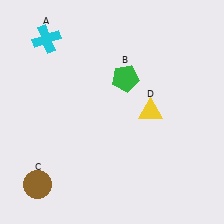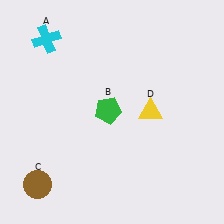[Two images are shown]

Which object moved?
The green pentagon (B) moved down.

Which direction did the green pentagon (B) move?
The green pentagon (B) moved down.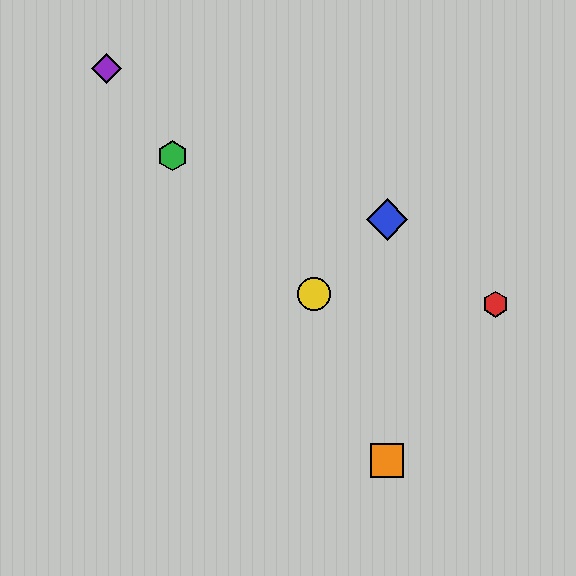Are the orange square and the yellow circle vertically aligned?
No, the orange square is at x≈387 and the yellow circle is at x≈314.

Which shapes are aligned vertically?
The blue diamond, the orange square are aligned vertically.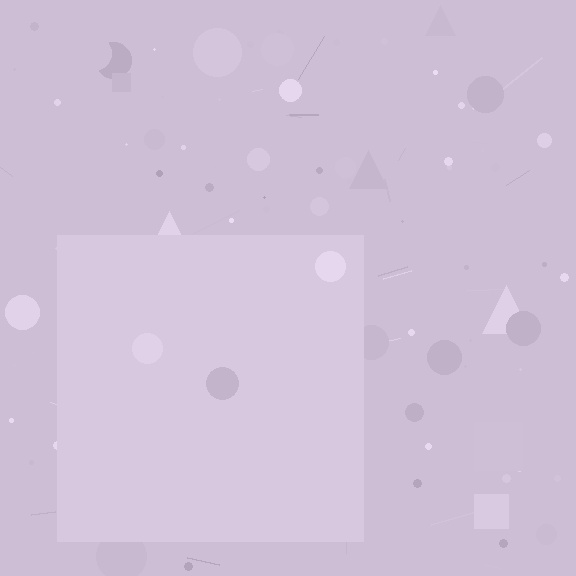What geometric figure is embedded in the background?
A square is embedded in the background.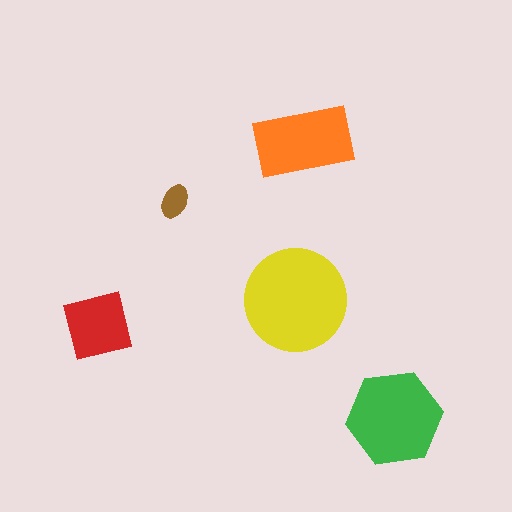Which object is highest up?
The orange rectangle is topmost.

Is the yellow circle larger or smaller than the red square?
Larger.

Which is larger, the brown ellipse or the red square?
The red square.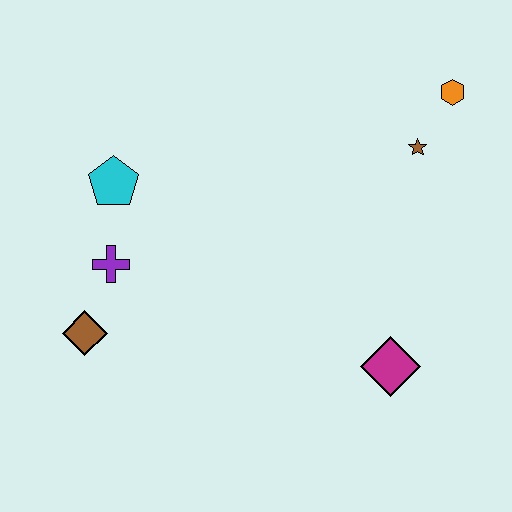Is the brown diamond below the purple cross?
Yes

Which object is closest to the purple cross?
The brown diamond is closest to the purple cross.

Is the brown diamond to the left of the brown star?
Yes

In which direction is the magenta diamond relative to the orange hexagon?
The magenta diamond is below the orange hexagon.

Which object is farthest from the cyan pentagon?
The orange hexagon is farthest from the cyan pentagon.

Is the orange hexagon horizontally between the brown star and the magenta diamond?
No